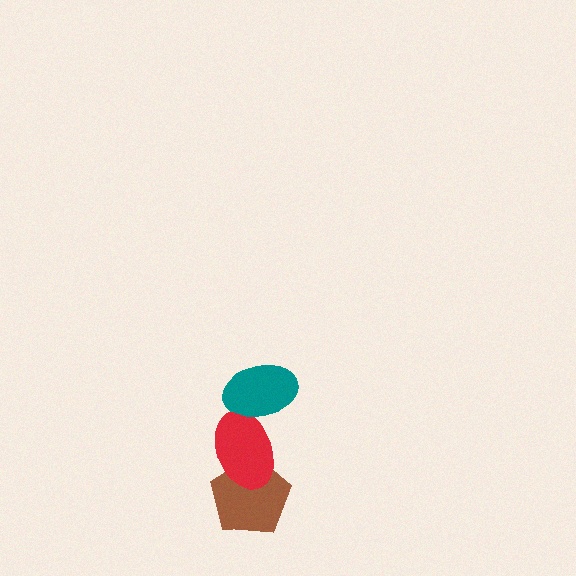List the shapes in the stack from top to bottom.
From top to bottom: the teal ellipse, the red ellipse, the brown pentagon.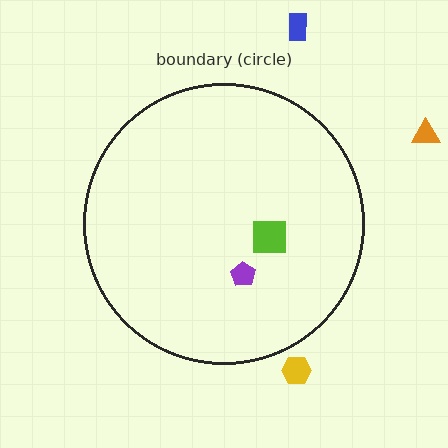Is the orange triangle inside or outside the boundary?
Outside.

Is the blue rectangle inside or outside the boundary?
Outside.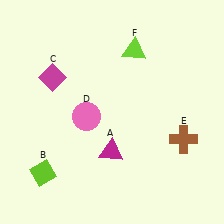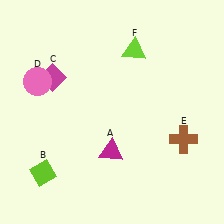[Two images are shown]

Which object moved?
The pink circle (D) moved left.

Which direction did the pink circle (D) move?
The pink circle (D) moved left.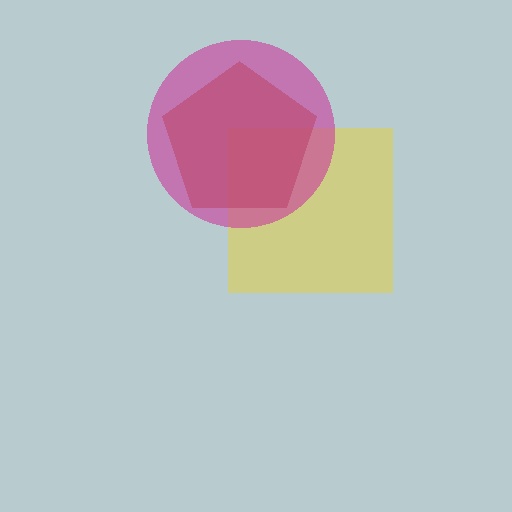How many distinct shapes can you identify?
There are 3 distinct shapes: a yellow square, a brown pentagon, a magenta circle.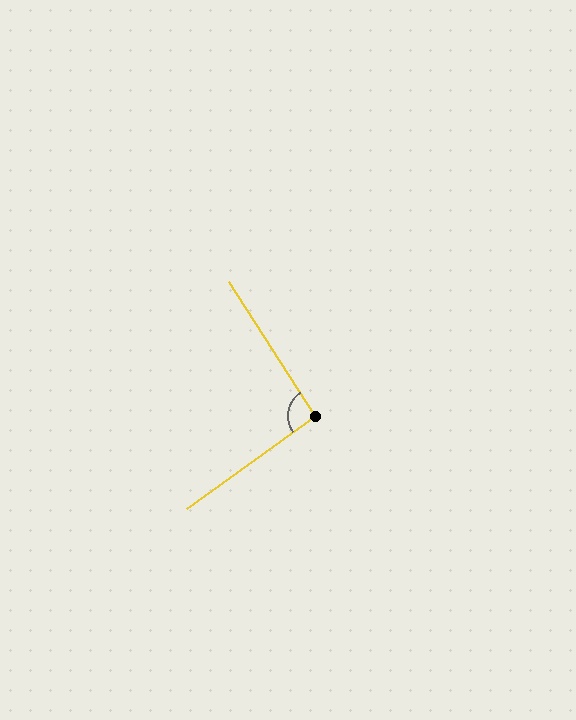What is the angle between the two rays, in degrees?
Approximately 93 degrees.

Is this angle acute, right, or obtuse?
It is approximately a right angle.